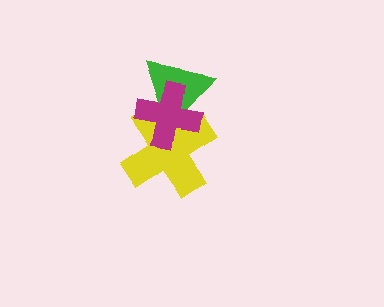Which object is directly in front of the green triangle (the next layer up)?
The yellow cross is directly in front of the green triangle.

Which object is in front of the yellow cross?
The magenta cross is in front of the yellow cross.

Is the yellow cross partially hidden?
Yes, it is partially covered by another shape.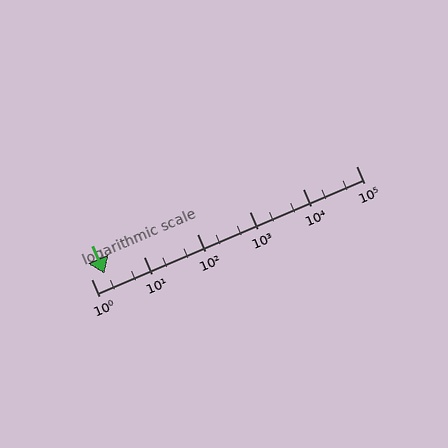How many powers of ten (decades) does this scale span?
The scale spans 5 decades, from 1 to 100000.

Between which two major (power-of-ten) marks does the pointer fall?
The pointer is between 1 and 10.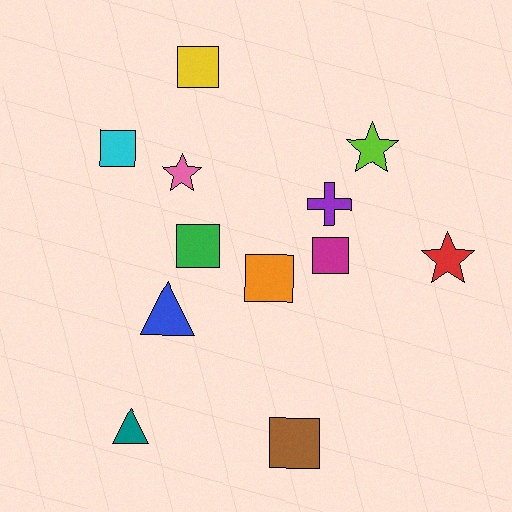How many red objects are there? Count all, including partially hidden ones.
There is 1 red object.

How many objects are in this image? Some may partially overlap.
There are 12 objects.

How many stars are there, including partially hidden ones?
There are 3 stars.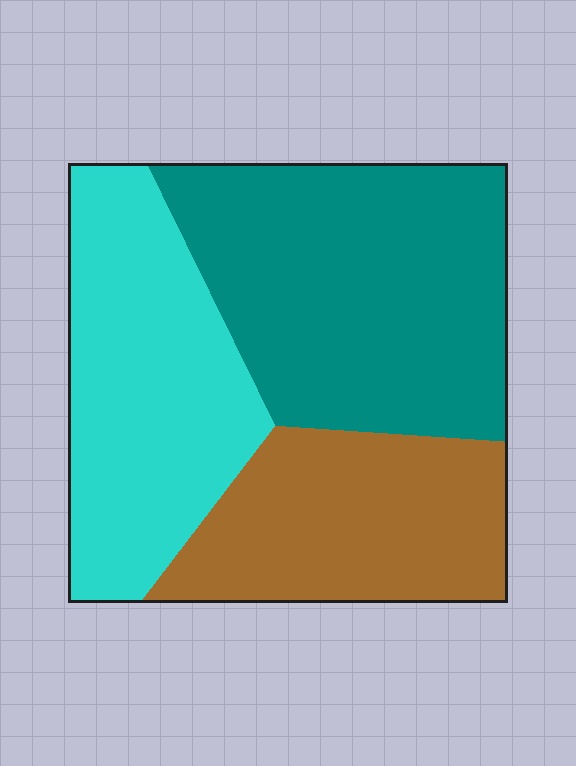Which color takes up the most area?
Teal, at roughly 40%.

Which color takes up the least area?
Brown, at roughly 25%.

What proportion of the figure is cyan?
Cyan takes up between a quarter and a half of the figure.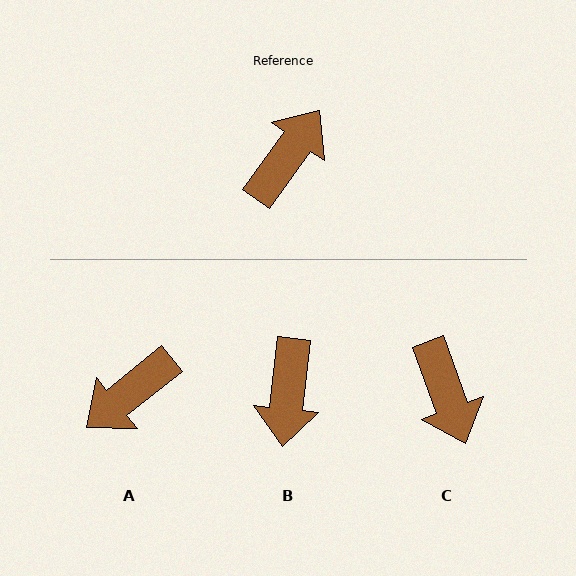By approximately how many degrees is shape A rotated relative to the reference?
Approximately 165 degrees counter-clockwise.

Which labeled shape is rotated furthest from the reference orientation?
A, about 165 degrees away.